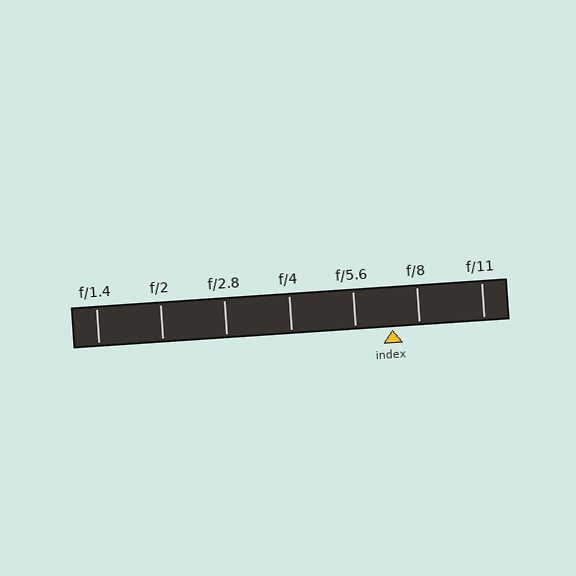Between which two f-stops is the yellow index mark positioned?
The index mark is between f/5.6 and f/8.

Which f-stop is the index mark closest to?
The index mark is closest to f/8.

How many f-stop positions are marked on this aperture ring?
There are 7 f-stop positions marked.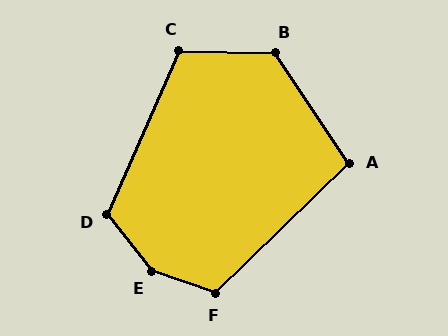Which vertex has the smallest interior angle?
A, at approximately 100 degrees.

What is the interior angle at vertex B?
Approximately 125 degrees (obtuse).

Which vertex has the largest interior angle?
E, at approximately 148 degrees.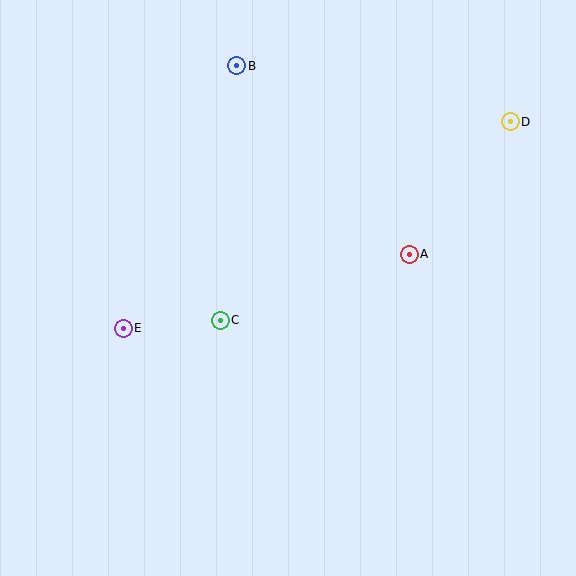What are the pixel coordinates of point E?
Point E is at (123, 328).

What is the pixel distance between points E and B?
The distance between E and B is 286 pixels.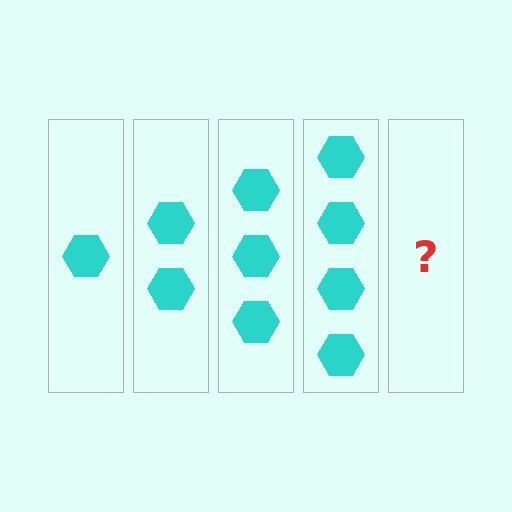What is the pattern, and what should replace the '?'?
The pattern is that each step adds one more hexagon. The '?' should be 5 hexagons.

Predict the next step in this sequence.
The next step is 5 hexagons.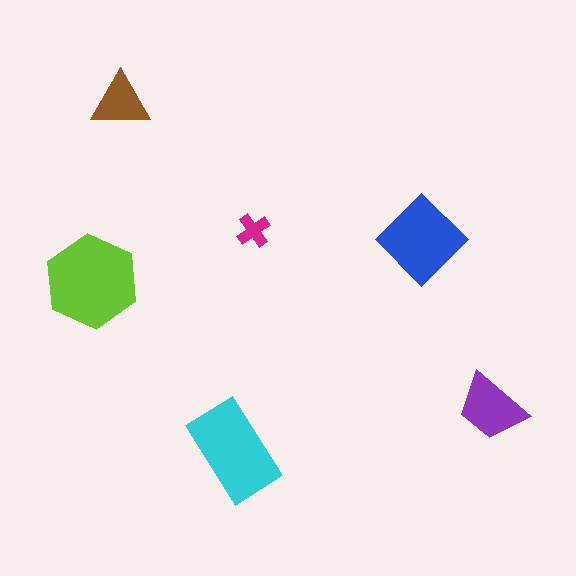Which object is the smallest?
The magenta cross.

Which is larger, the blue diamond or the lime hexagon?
The lime hexagon.